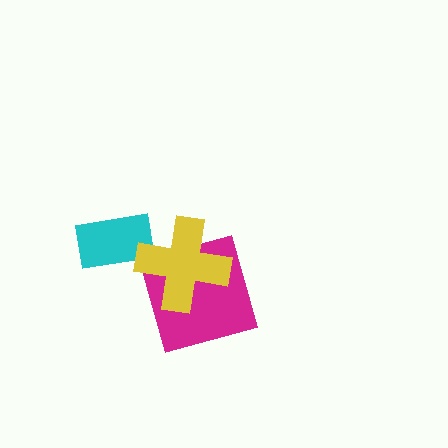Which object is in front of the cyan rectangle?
The yellow cross is in front of the cyan rectangle.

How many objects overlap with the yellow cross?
2 objects overlap with the yellow cross.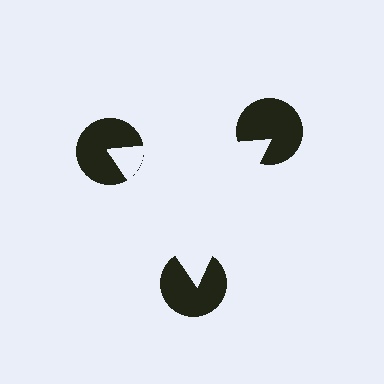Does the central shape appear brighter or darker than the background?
It typically appears slightly brighter than the background, even though no actual brightness change is drawn.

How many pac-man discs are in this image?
There are 3 — one at each vertex of the illusory triangle.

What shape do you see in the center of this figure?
An illusory triangle — its edges are inferred from the aligned wedge cuts in the pac-man discs, not physically drawn.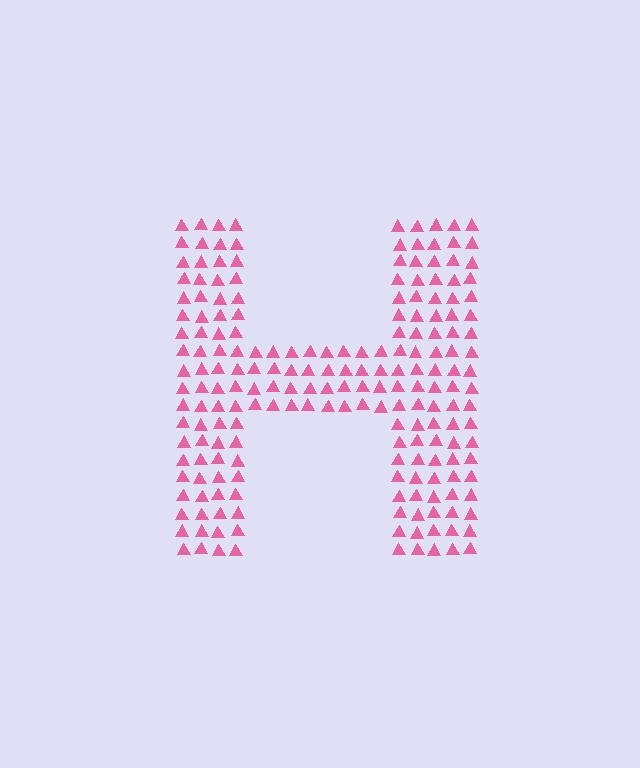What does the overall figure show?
The overall figure shows the letter H.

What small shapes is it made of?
It is made of small triangles.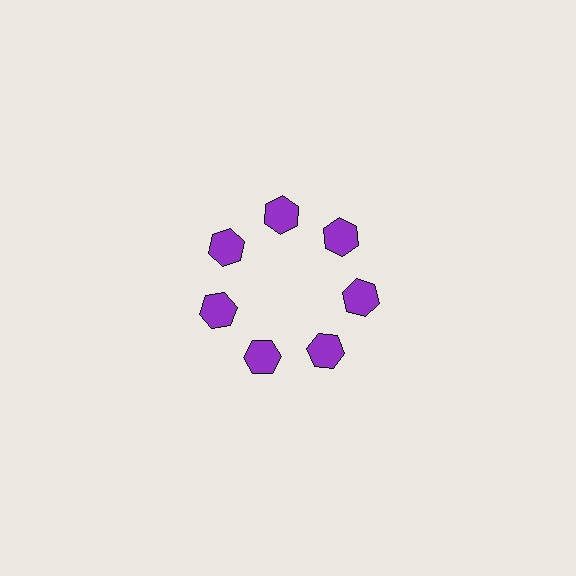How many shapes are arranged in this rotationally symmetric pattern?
There are 7 shapes, arranged in 7 groups of 1.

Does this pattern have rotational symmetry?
Yes, this pattern has 7-fold rotational symmetry. It looks the same after rotating 51 degrees around the center.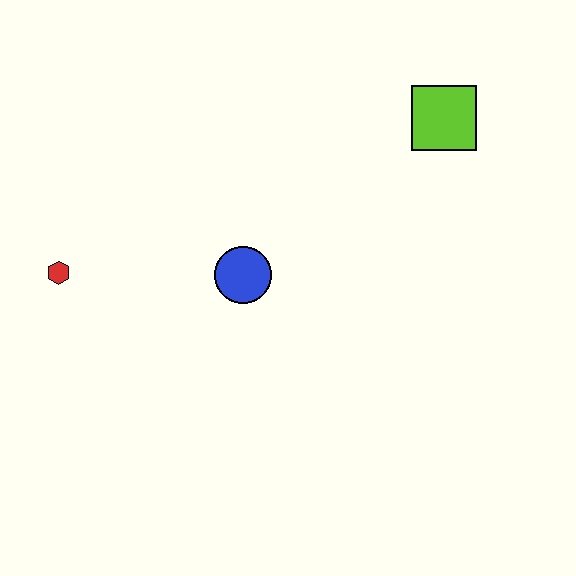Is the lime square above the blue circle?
Yes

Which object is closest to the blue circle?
The red hexagon is closest to the blue circle.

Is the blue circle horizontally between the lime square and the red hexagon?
Yes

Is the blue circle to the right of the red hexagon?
Yes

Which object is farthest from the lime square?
The red hexagon is farthest from the lime square.